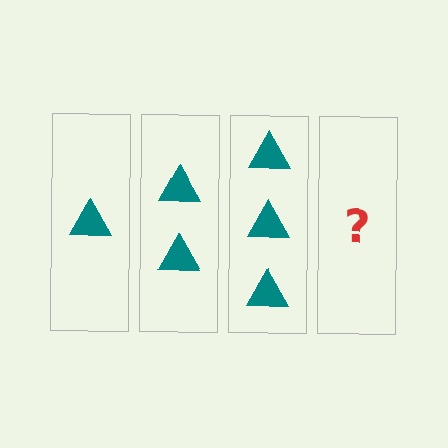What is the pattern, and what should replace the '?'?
The pattern is that each step adds one more triangle. The '?' should be 4 triangles.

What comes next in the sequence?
The next element should be 4 triangles.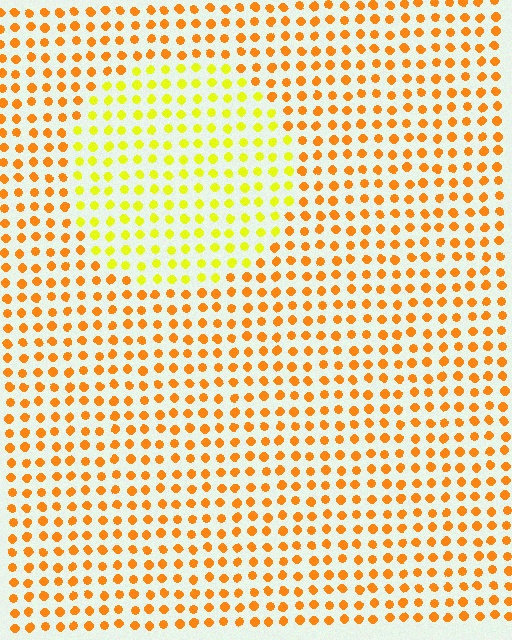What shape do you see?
I see a circle.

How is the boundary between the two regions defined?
The boundary is defined purely by a slight shift in hue (about 36 degrees). Spacing, size, and orientation are identical on both sides.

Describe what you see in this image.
The image is filled with small orange elements in a uniform arrangement. A circle-shaped region is visible where the elements are tinted to a slightly different hue, forming a subtle color boundary.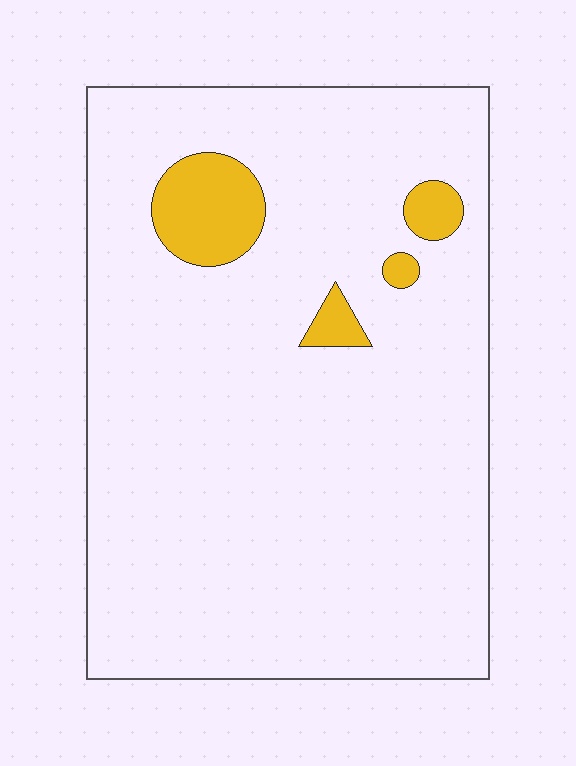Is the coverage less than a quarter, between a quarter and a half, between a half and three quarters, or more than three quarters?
Less than a quarter.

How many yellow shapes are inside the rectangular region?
4.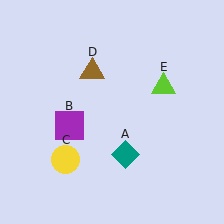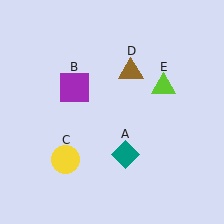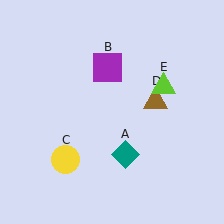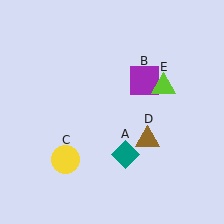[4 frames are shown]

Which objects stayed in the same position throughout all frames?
Teal diamond (object A) and yellow circle (object C) and lime triangle (object E) remained stationary.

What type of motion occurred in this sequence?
The purple square (object B), brown triangle (object D) rotated clockwise around the center of the scene.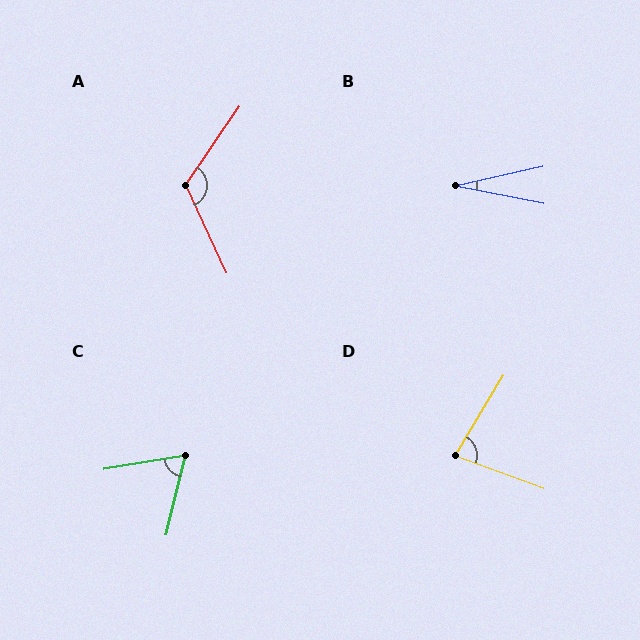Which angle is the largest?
A, at approximately 121 degrees.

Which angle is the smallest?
B, at approximately 24 degrees.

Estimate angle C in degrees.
Approximately 67 degrees.